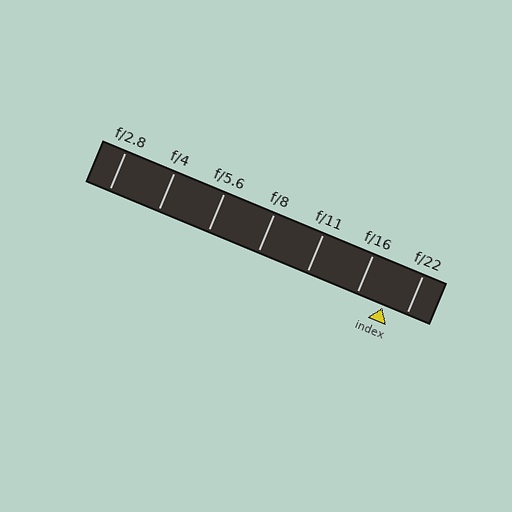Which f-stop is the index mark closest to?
The index mark is closest to f/22.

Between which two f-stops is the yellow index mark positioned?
The index mark is between f/16 and f/22.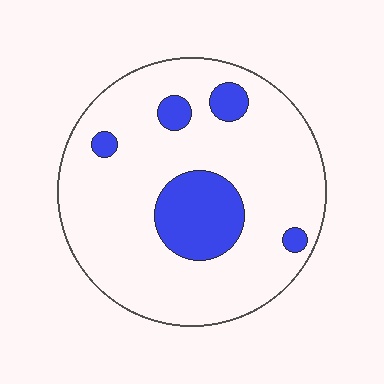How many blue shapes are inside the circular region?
5.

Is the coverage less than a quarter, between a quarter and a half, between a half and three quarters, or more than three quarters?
Less than a quarter.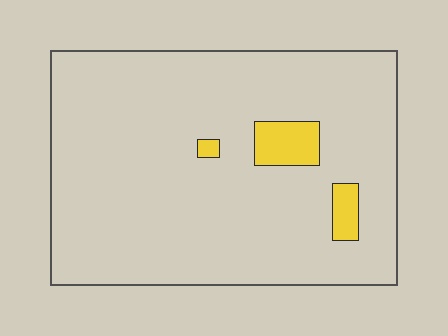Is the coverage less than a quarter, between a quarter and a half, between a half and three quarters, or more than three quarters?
Less than a quarter.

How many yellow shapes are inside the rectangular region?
3.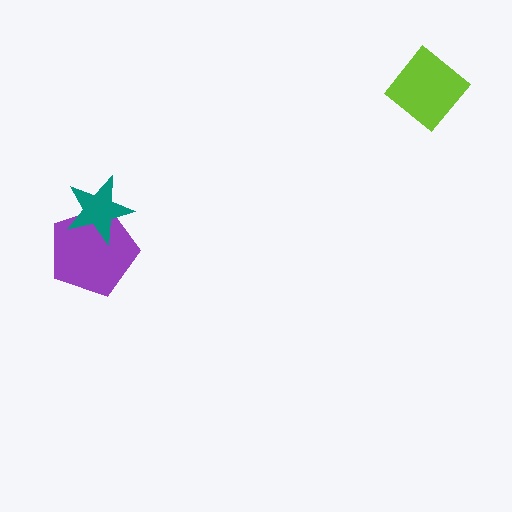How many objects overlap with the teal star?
1 object overlaps with the teal star.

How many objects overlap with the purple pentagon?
1 object overlaps with the purple pentagon.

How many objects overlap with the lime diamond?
0 objects overlap with the lime diamond.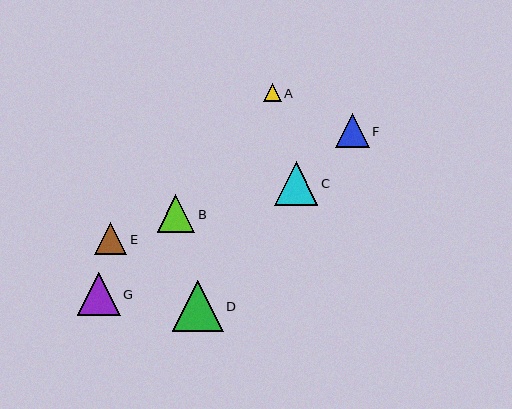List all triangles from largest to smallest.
From largest to smallest: D, C, G, B, F, E, A.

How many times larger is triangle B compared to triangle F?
Triangle B is approximately 1.1 times the size of triangle F.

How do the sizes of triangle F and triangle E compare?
Triangle F and triangle E are approximately the same size.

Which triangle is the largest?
Triangle D is the largest with a size of approximately 51 pixels.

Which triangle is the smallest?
Triangle A is the smallest with a size of approximately 18 pixels.